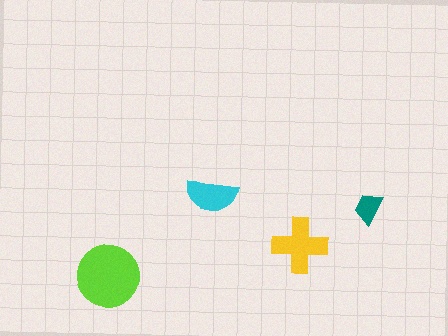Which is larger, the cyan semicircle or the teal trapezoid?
The cyan semicircle.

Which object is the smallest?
The teal trapezoid.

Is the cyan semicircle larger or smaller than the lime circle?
Smaller.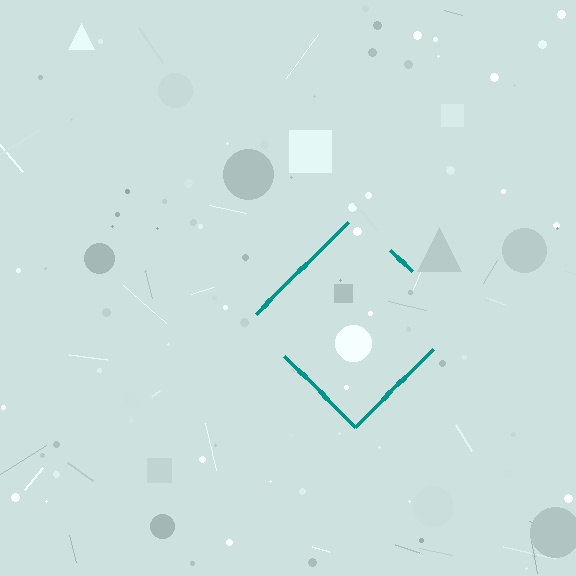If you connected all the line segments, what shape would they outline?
They would outline a diamond.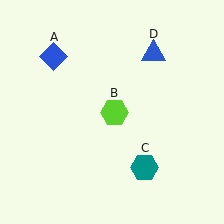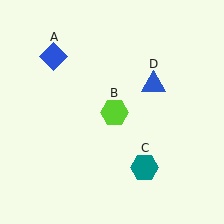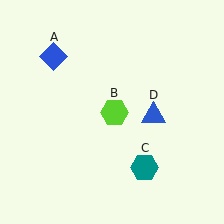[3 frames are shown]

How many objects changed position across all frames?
1 object changed position: blue triangle (object D).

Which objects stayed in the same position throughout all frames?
Blue diamond (object A) and lime hexagon (object B) and teal hexagon (object C) remained stationary.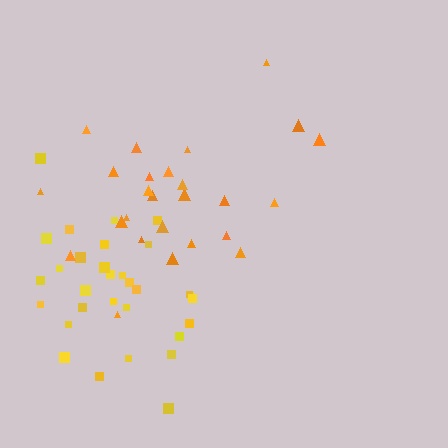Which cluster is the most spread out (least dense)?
Orange.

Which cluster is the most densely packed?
Yellow.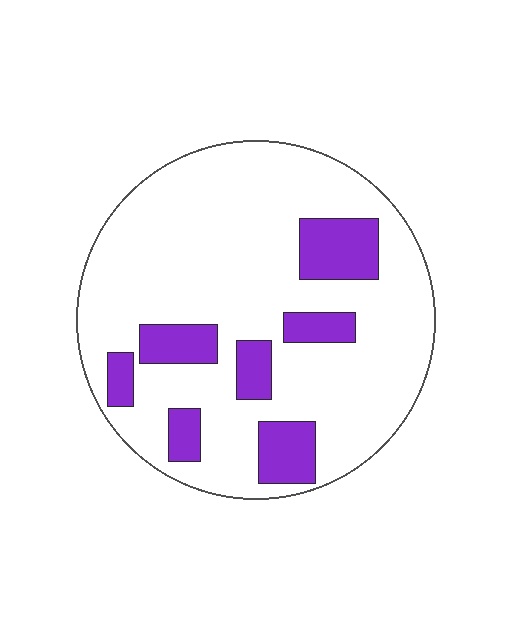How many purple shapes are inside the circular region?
7.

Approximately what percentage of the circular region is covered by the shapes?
Approximately 20%.